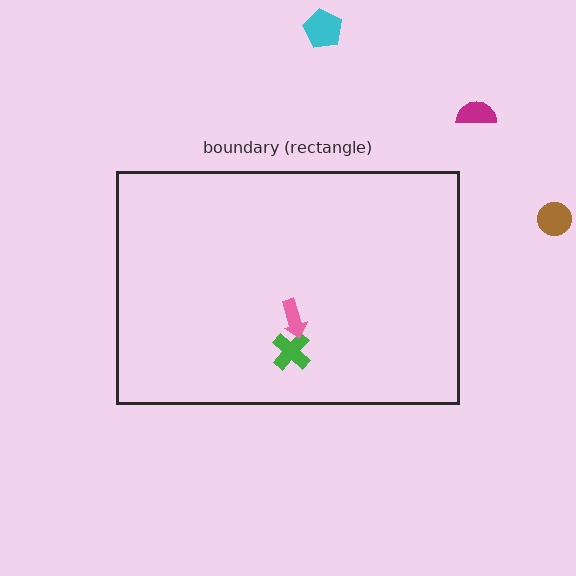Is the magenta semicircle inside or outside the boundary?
Outside.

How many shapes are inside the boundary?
2 inside, 3 outside.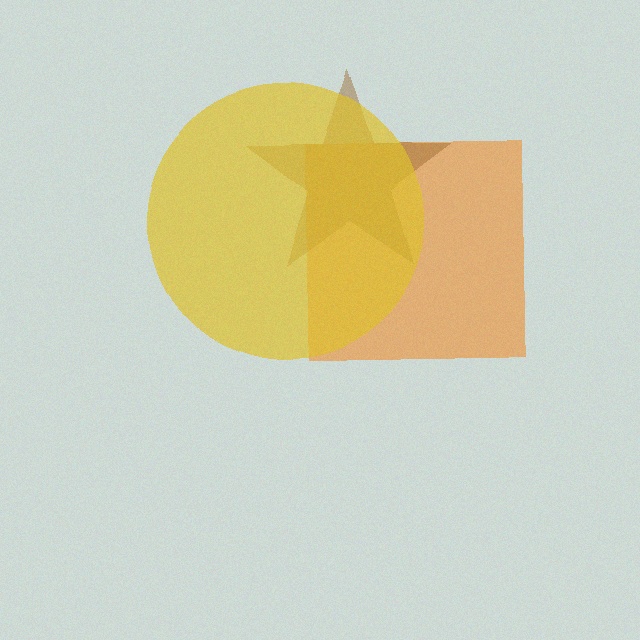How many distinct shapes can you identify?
There are 3 distinct shapes: an orange square, a brown star, a yellow circle.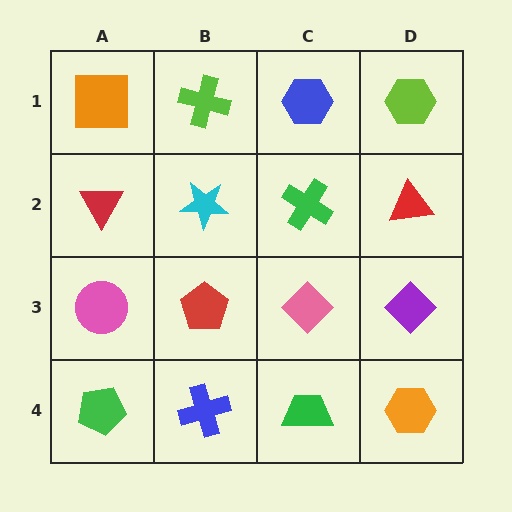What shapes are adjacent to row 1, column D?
A red triangle (row 2, column D), a blue hexagon (row 1, column C).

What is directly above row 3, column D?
A red triangle.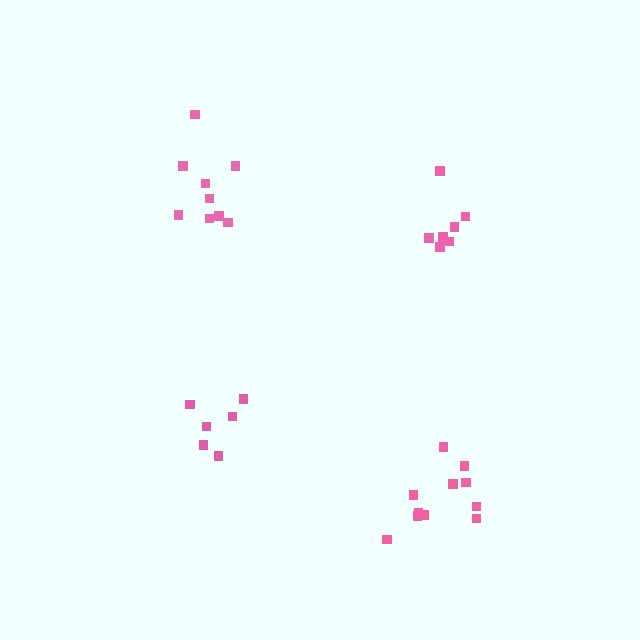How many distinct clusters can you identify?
There are 4 distinct clusters.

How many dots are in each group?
Group 1: 7 dots, Group 2: 6 dots, Group 3: 11 dots, Group 4: 9 dots (33 total).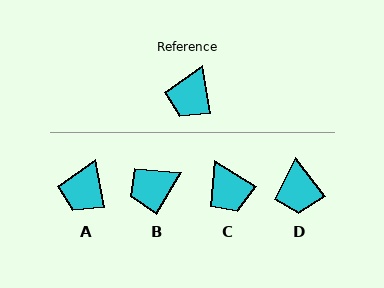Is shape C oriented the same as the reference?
No, it is off by about 48 degrees.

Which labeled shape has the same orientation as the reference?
A.